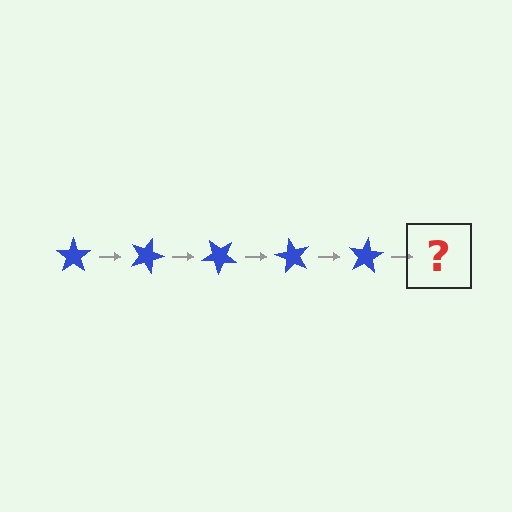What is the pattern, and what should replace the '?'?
The pattern is that the star rotates 20 degrees each step. The '?' should be a blue star rotated 100 degrees.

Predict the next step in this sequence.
The next step is a blue star rotated 100 degrees.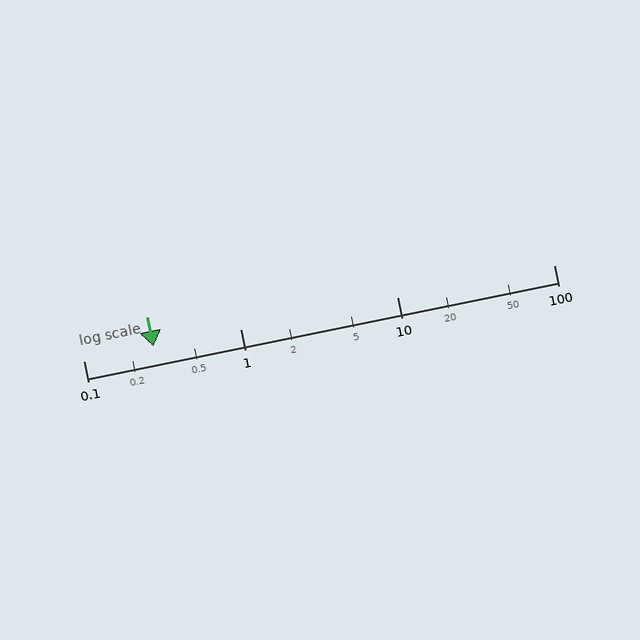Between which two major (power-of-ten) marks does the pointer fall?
The pointer is between 0.1 and 1.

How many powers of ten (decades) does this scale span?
The scale spans 3 decades, from 0.1 to 100.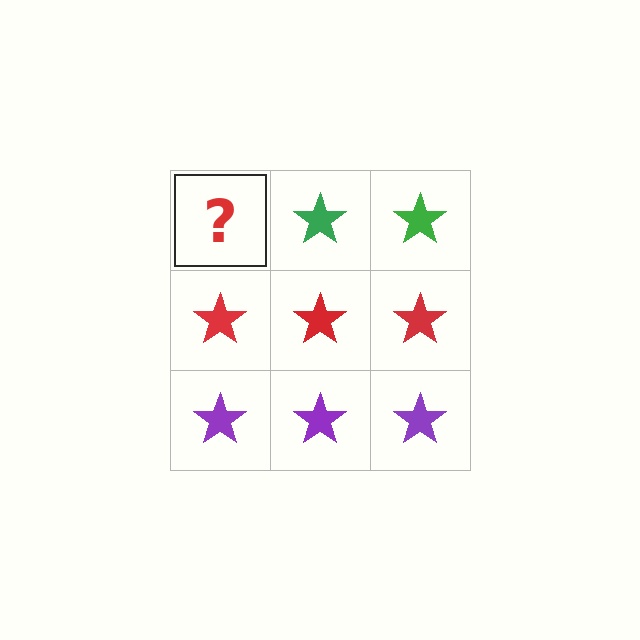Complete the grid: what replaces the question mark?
The question mark should be replaced with a green star.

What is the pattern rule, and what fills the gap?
The rule is that each row has a consistent color. The gap should be filled with a green star.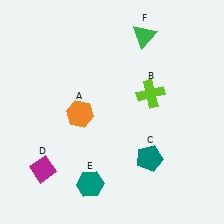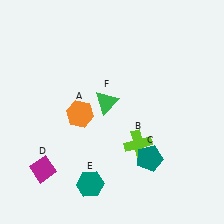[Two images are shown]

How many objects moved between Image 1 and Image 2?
2 objects moved between the two images.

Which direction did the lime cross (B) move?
The lime cross (B) moved down.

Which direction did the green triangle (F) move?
The green triangle (F) moved down.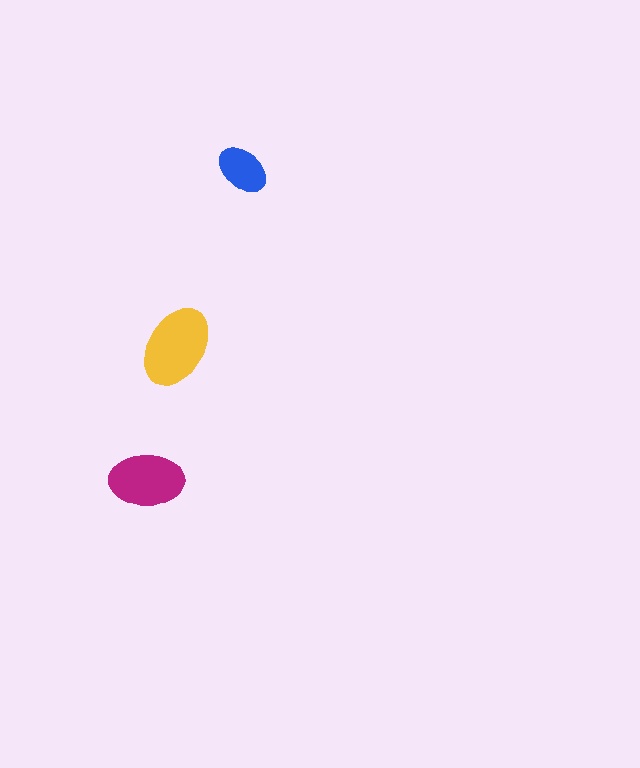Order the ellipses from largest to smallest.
the yellow one, the magenta one, the blue one.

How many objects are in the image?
There are 3 objects in the image.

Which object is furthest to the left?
The magenta ellipse is leftmost.